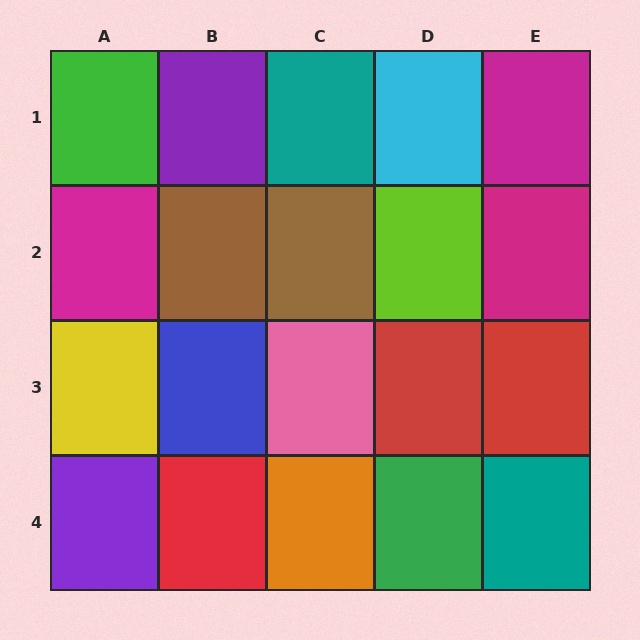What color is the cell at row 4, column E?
Teal.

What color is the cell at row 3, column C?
Pink.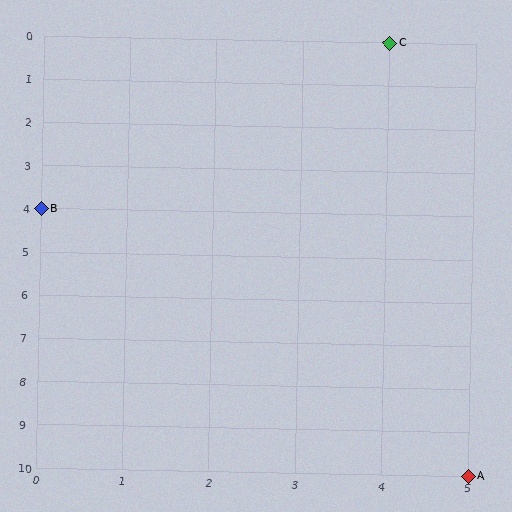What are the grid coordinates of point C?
Point C is at grid coordinates (4, 0).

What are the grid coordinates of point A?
Point A is at grid coordinates (5, 10).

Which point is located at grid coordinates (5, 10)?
Point A is at (5, 10).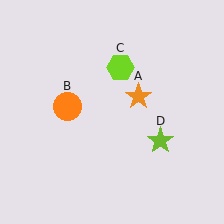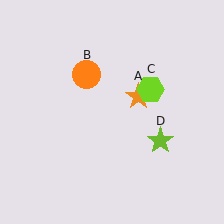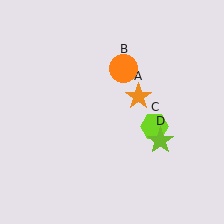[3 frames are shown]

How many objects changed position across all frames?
2 objects changed position: orange circle (object B), lime hexagon (object C).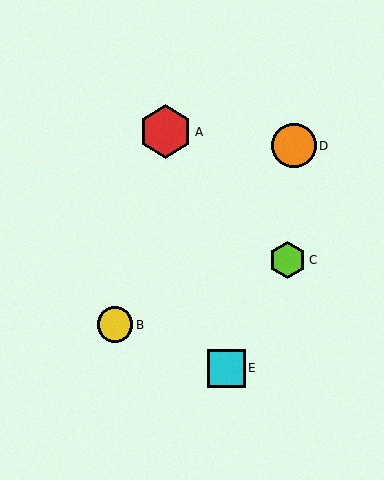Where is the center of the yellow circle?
The center of the yellow circle is at (115, 325).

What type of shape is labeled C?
Shape C is a lime hexagon.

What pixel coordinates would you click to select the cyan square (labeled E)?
Click at (226, 368) to select the cyan square E.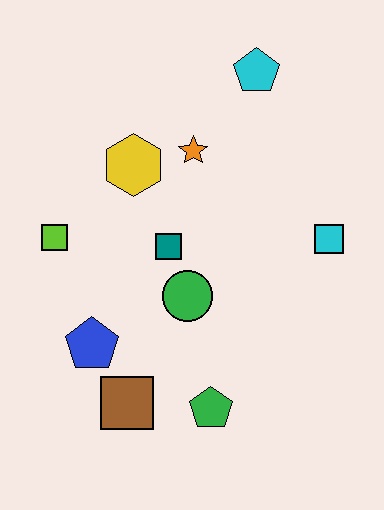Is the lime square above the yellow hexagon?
No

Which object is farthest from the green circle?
The cyan pentagon is farthest from the green circle.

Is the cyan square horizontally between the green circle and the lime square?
No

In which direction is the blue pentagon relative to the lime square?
The blue pentagon is below the lime square.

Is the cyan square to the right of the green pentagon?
Yes